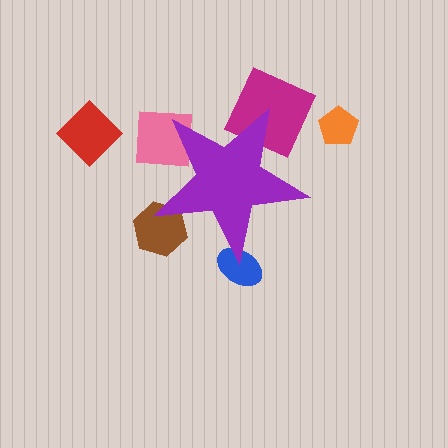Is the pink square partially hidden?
Yes, the pink square is partially hidden behind the purple star.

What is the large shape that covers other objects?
A purple star.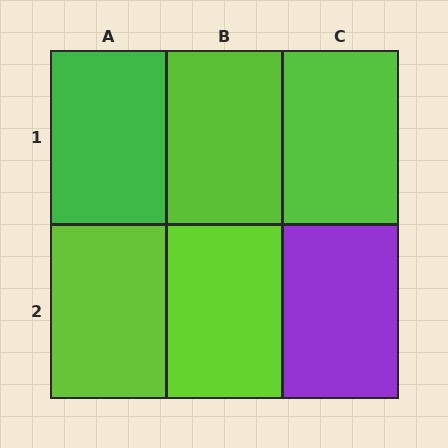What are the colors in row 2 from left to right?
Lime, lime, purple.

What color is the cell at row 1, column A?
Green.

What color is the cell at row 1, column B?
Lime.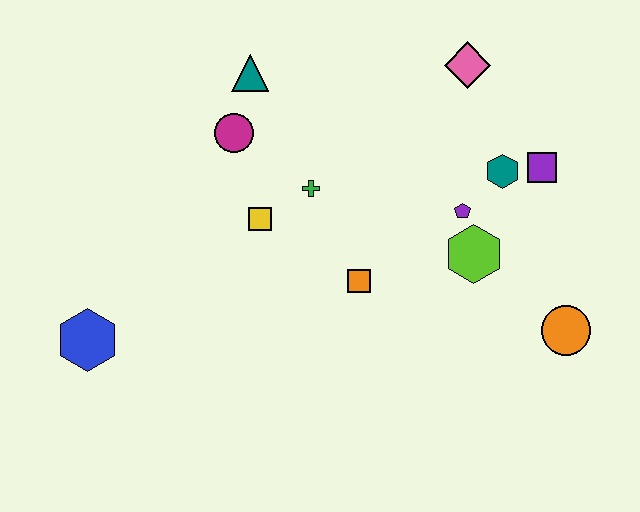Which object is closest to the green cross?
The yellow square is closest to the green cross.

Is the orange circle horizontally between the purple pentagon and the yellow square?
No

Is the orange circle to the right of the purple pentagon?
Yes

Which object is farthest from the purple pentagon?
The blue hexagon is farthest from the purple pentagon.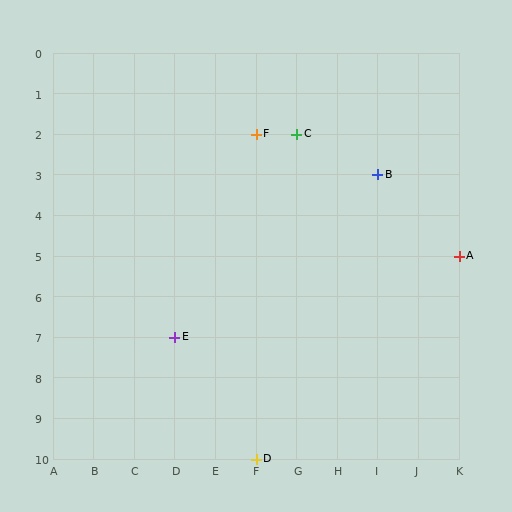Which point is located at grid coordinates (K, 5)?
Point A is at (K, 5).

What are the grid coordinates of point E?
Point E is at grid coordinates (D, 7).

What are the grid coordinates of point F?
Point F is at grid coordinates (F, 2).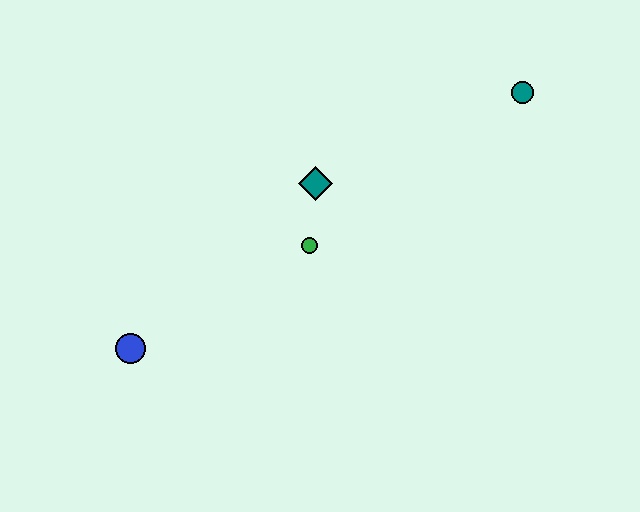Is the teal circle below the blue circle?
No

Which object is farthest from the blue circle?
The teal circle is farthest from the blue circle.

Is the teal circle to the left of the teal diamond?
No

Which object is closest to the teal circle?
The teal diamond is closest to the teal circle.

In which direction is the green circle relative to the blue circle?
The green circle is to the right of the blue circle.